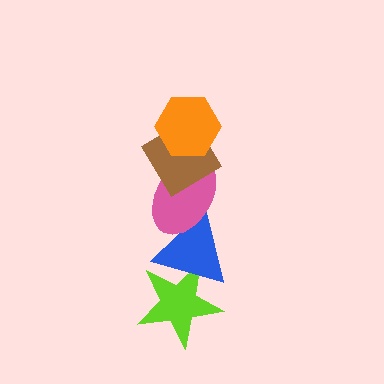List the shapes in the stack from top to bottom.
From top to bottom: the orange hexagon, the brown diamond, the pink ellipse, the blue triangle, the lime star.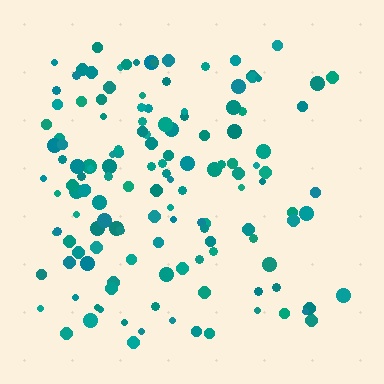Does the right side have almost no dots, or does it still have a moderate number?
Still a moderate number, just noticeably fewer than the left.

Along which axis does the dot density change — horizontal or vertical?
Horizontal.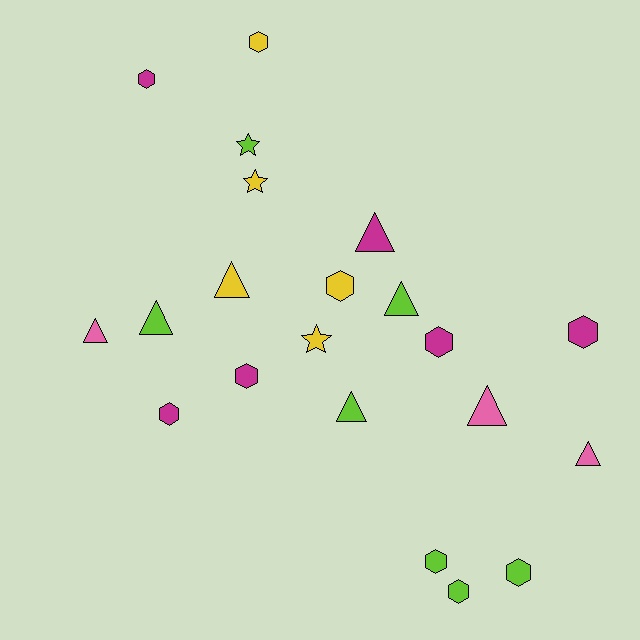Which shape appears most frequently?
Hexagon, with 10 objects.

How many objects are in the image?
There are 21 objects.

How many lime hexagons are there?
There are 3 lime hexagons.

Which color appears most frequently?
Lime, with 7 objects.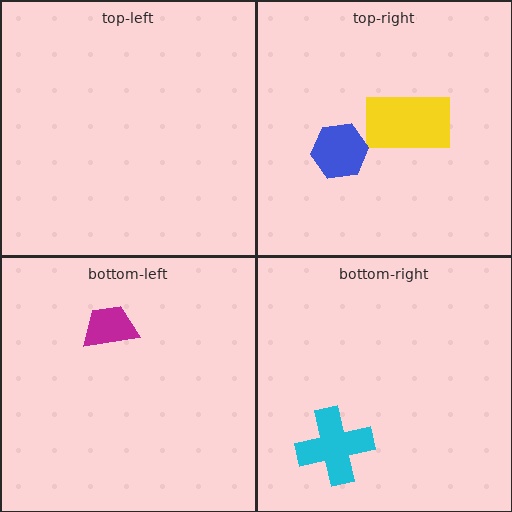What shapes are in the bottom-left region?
The magenta trapezoid.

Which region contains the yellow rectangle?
The top-right region.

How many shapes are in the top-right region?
2.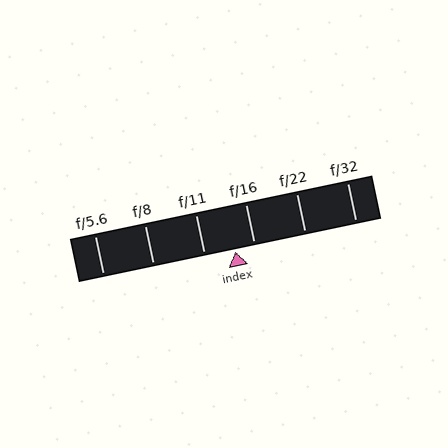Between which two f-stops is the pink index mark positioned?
The index mark is between f/11 and f/16.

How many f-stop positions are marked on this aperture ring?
There are 6 f-stop positions marked.